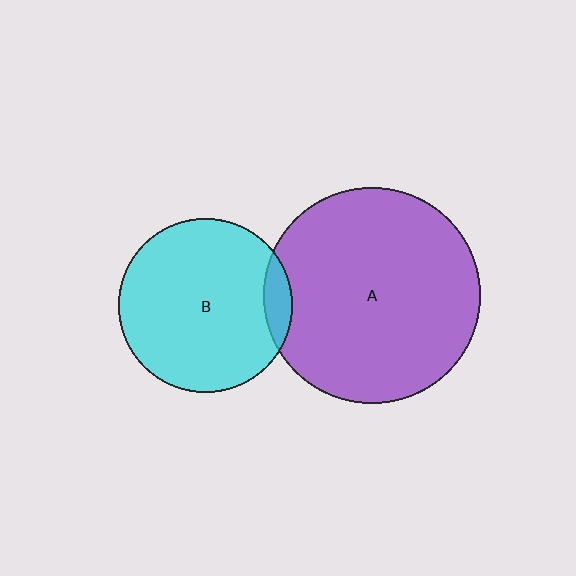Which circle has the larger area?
Circle A (purple).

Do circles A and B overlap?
Yes.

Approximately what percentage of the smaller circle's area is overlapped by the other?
Approximately 10%.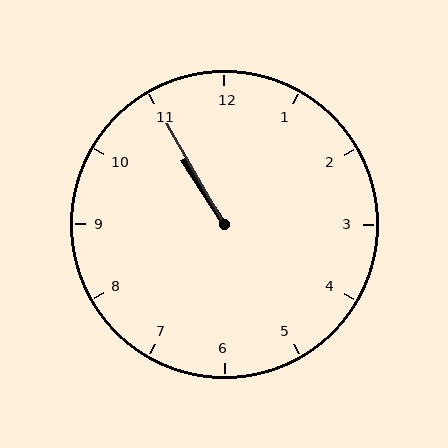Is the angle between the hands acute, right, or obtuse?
It is acute.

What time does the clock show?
10:55.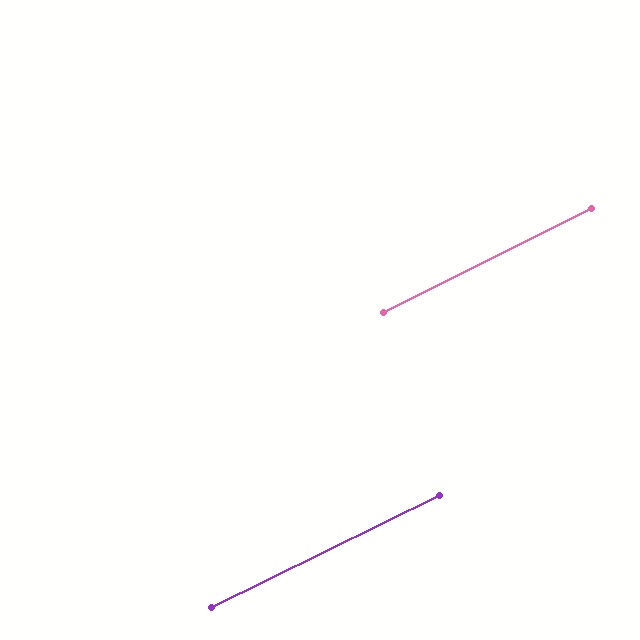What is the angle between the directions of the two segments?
Approximately 1 degree.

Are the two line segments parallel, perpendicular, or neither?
Parallel — their directions differ by only 0.5°.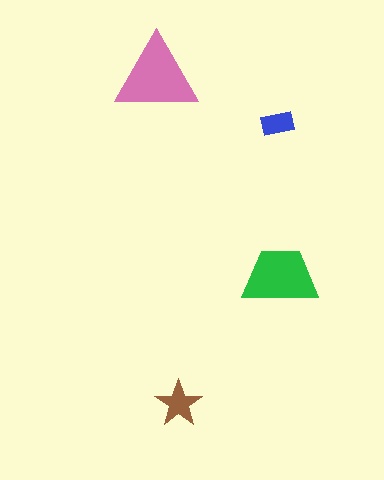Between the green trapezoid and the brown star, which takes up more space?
The green trapezoid.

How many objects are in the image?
There are 4 objects in the image.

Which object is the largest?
The pink triangle.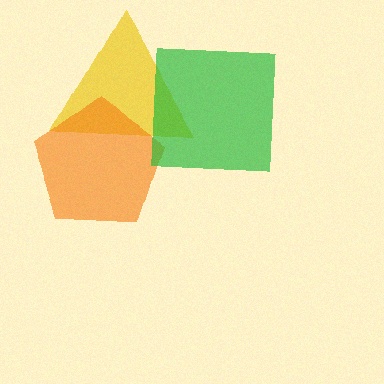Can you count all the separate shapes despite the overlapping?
Yes, there are 3 separate shapes.